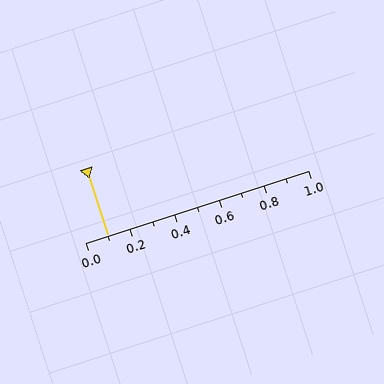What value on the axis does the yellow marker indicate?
The marker indicates approximately 0.1.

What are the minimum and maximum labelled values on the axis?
The axis runs from 0.0 to 1.0.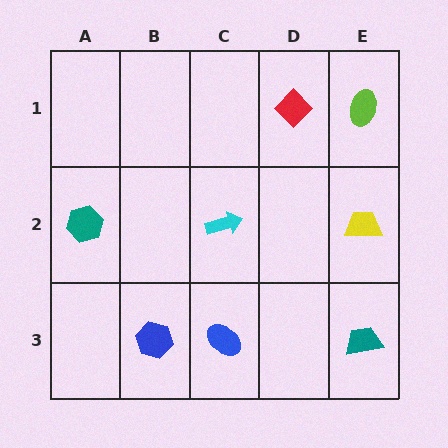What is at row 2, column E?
A yellow trapezoid.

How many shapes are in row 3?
3 shapes.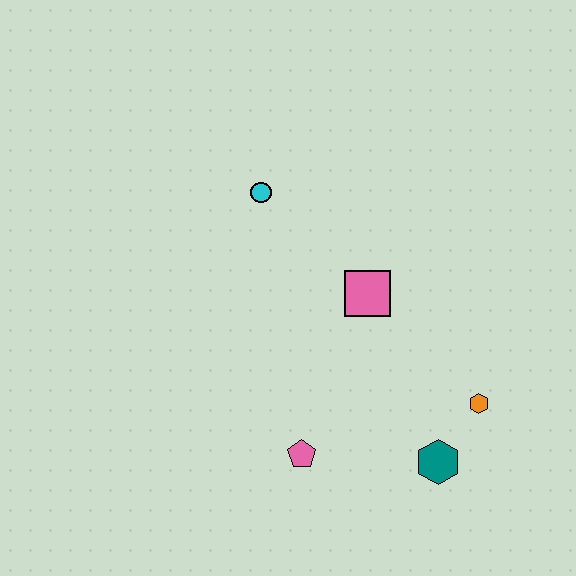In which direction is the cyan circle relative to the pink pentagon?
The cyan circle is above the pink pentagon.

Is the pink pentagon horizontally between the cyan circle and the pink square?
Yes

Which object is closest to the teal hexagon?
The orange hexagon is closest to the teal hexagon.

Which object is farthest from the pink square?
The teal hexagon is farthest from the pink square.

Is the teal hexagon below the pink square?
Yes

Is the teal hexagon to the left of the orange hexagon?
Yes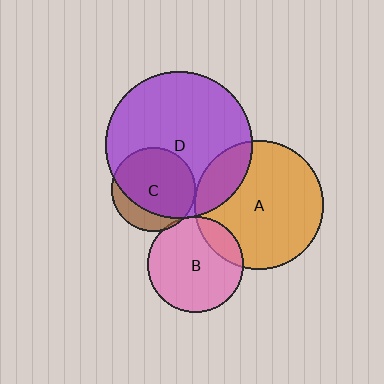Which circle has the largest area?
Circle D (purple).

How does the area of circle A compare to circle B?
Approximately 1.8 times.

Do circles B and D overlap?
Yes.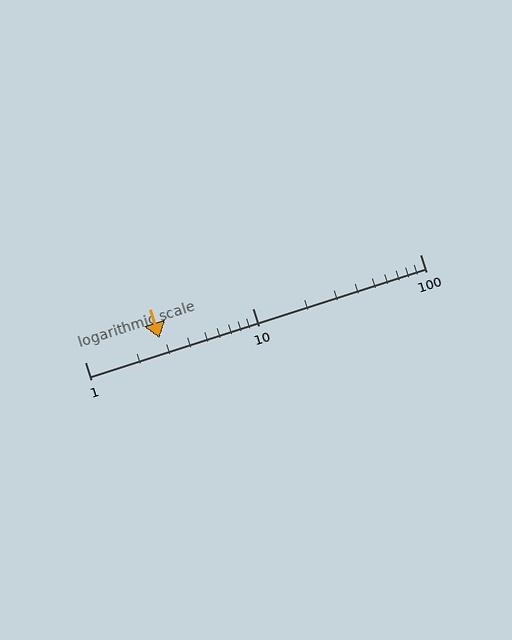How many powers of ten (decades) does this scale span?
The scale spans 2 decades, from 1 to 100.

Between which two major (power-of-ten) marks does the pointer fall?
The pointer is between 1 and 10.